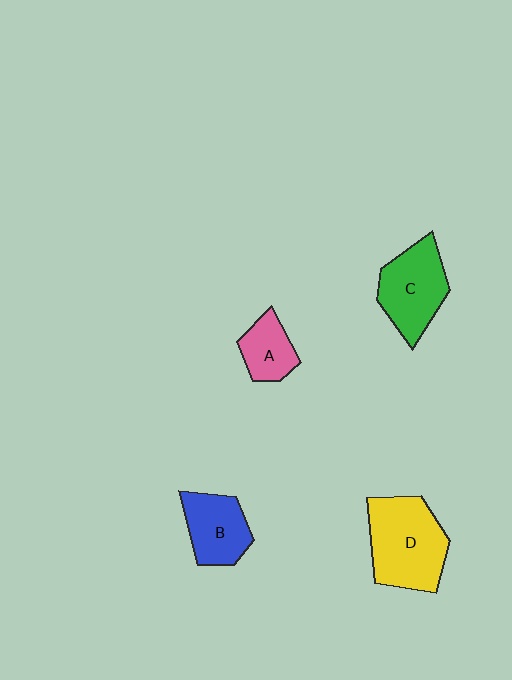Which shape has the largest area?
Shape D (yellow).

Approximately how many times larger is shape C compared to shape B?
Approximately 1.3 times.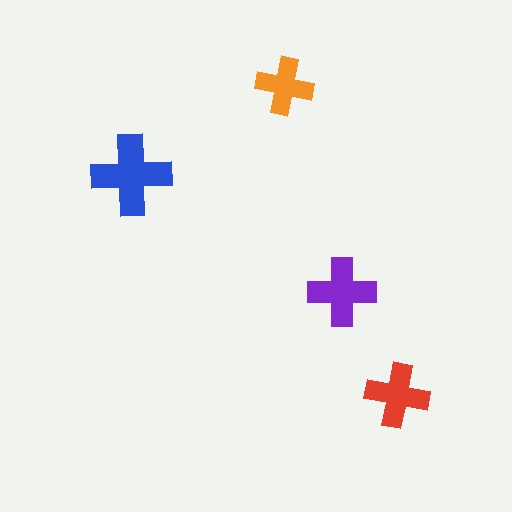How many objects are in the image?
There are 4 objects in the image.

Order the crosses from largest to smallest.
the blue one, the purple one, the red one, the orange one.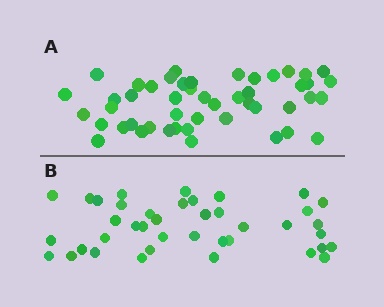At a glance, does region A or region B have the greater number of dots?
Region A (the top region) has more dots.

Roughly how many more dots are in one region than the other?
Region A has roughly 8 or so more dots than region B.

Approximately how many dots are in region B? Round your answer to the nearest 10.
About 40 dots.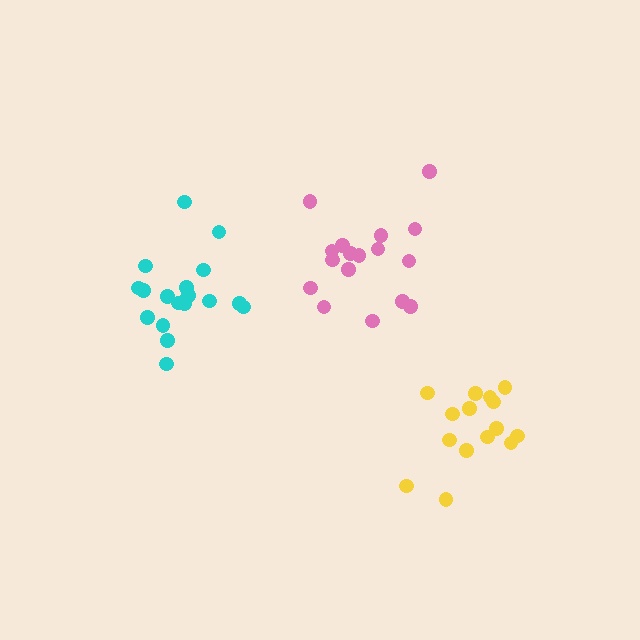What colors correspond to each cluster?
The clusters are colored: pink, cyan, yellow.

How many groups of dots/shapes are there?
There are 3 groups.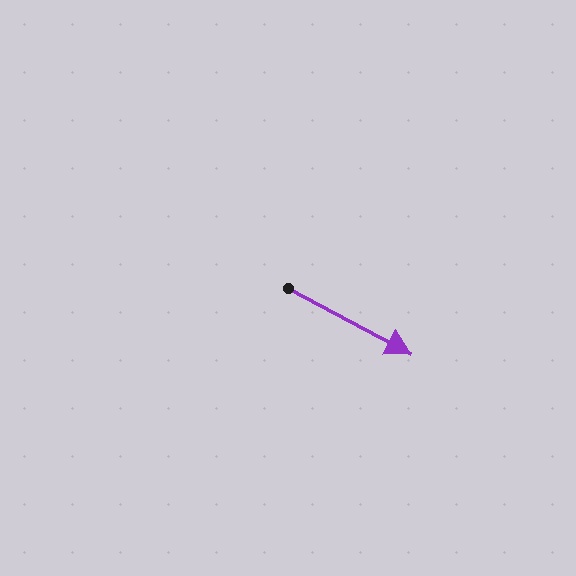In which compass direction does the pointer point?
Southeast.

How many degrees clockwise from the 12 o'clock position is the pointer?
Approximately 118 degrees.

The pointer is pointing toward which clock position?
Roughly 4 o'clock.